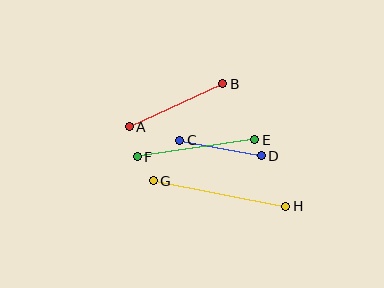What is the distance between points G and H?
The distance is approximately 135 pixels.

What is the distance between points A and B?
The distance is approximately 103 pixels.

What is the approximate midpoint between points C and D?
The midpoint is at approximately (220, 148) pixels.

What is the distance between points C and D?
The distance is approximately 83 pixels.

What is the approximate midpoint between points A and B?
The midpoint is at approximately (176, 105) pixels.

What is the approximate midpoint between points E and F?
The midpoint is at approximately (196, 148) pixels.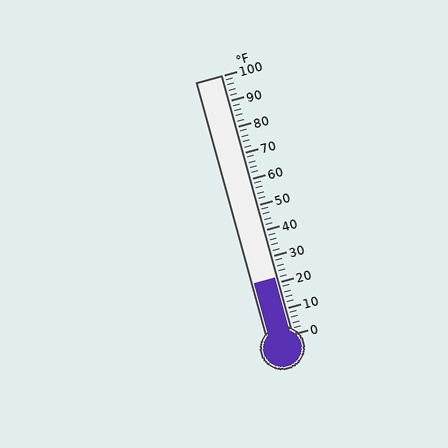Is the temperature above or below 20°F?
The temperature is above 20°F.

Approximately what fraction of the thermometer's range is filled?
The thermometer is filled to approximately 20% of its range.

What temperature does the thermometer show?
The thermometer shows approximately 22°F.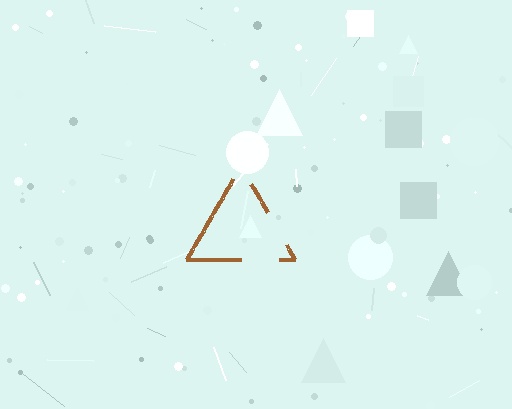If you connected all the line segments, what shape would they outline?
They would outline a triangle.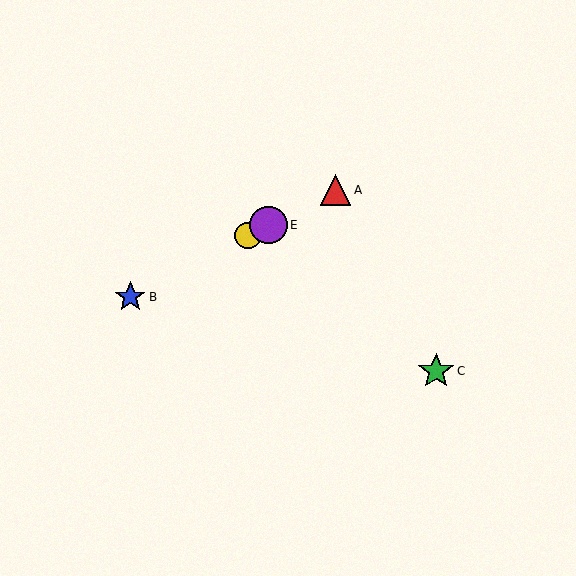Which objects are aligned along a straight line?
Objects A, B, D, E are aligned along a straight line.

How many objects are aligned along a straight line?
4 objects (A, B, D, E) are aligned along a straight line.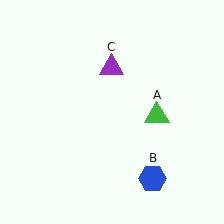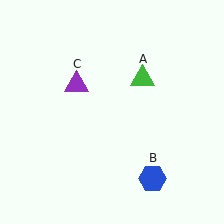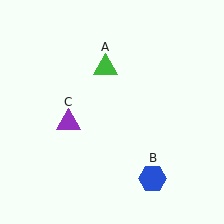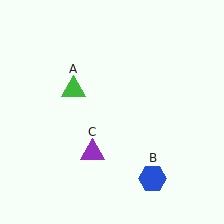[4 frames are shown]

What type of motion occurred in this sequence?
The green triangle (object A), purple triangle (object C) rotated counterclockwise around the center of the scene.